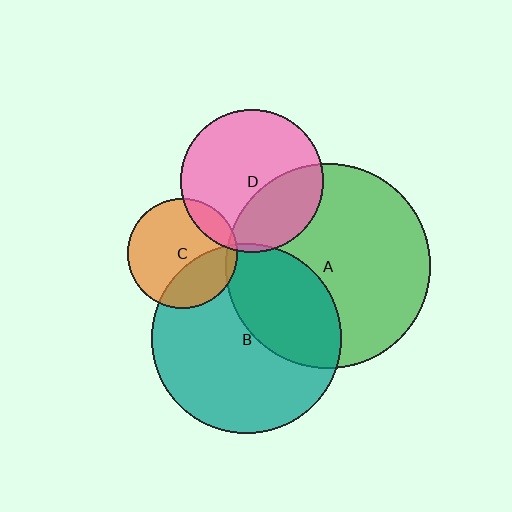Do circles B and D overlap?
Yes.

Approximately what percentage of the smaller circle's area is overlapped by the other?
Approximately 5%.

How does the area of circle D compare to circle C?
Approximately 1.7 times.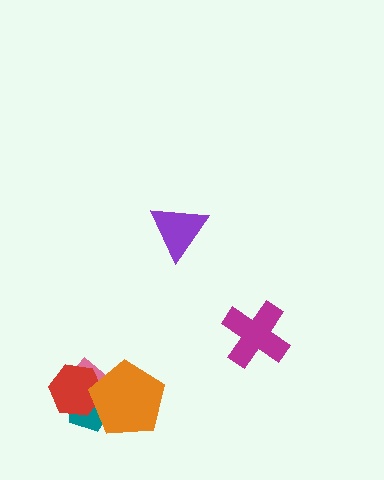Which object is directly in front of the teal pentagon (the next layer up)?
The red hexagon is directly in front of the teal pentagon.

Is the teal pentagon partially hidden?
Yes, it is partially covered by another shape.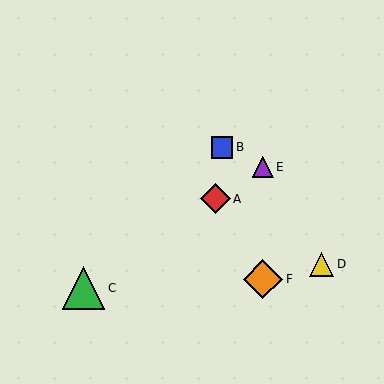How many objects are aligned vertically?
2 objects (E, F) are aligned vertically.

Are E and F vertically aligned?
Yes, both are at x≈263.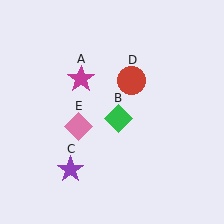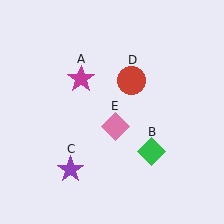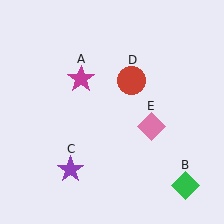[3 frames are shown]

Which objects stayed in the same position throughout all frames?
Magenta star (object A) and purple star (object C) and red circle (object D) remained stationary.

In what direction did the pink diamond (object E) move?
The pink diamond (object E) moved right.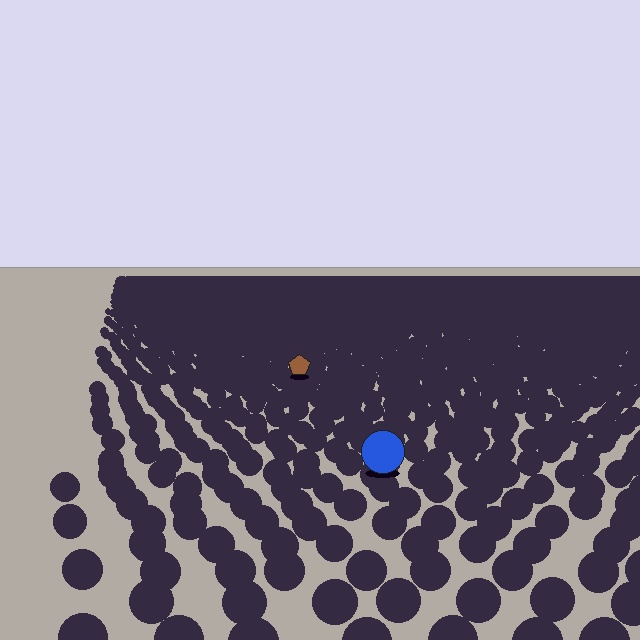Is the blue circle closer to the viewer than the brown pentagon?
Yes. The blue circle is closer — you can tell from the texture gradient: the ground texture is coarser near it.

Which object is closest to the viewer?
The blue circle is closest. The texture marks near it are larger and more spread out.